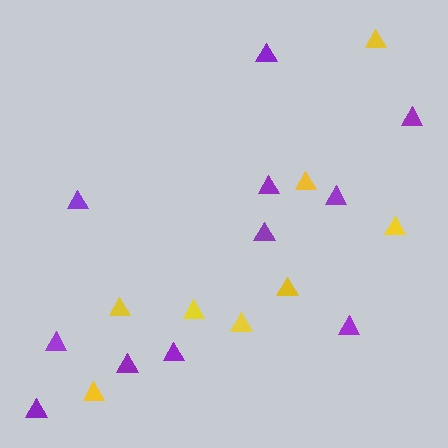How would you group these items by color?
There are 2 groups: one group of yellow triangles (8) and one group of purple triangles (11).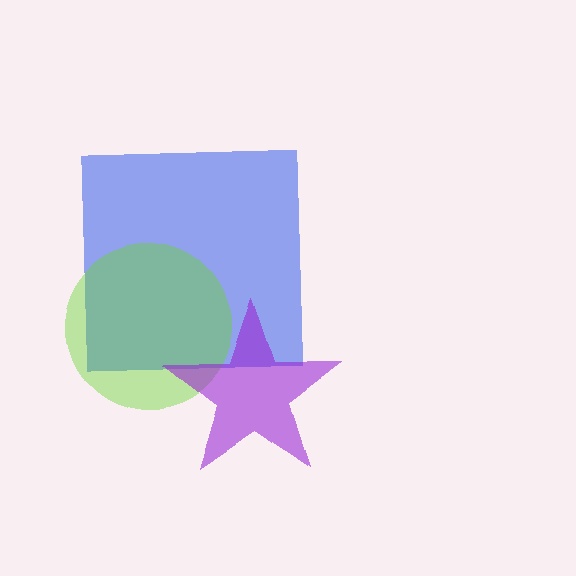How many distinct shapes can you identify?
There are 3 distinct shapes: a blue square, a lime circle, a purple star.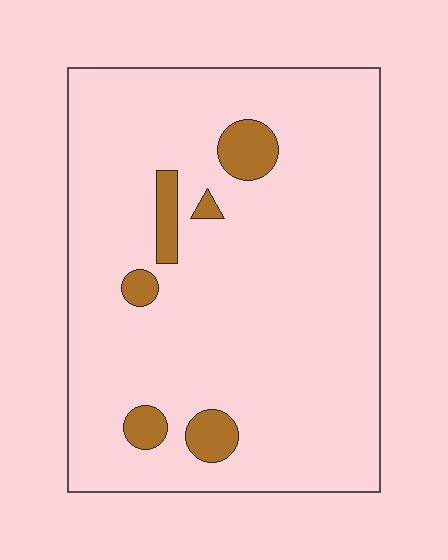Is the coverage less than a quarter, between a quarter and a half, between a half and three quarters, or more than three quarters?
Less than a quarter.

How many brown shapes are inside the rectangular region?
6.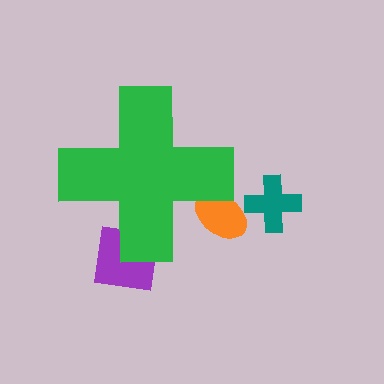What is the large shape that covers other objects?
A green cross.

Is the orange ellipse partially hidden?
Yes, the orange ellipse is partially hidden behind the green cross.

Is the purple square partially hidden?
Yes, the purple square is partially hidden behind the green cross.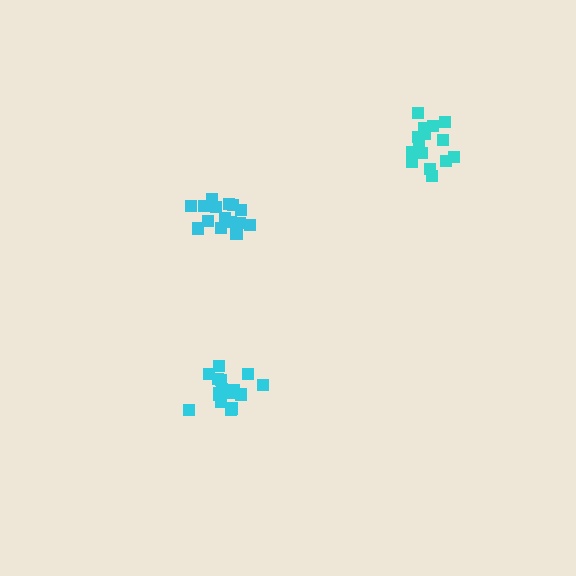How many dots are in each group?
Group 1: 16 dots, Group 2: 17 dots, Group 3: 16 dots (49 total).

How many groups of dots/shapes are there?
There are 3 groups.